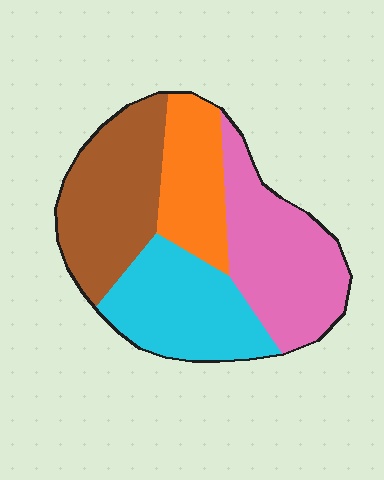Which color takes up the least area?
Orange, at roughly 20%.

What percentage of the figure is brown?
Brown takes up about one quarter (1/4) of the figure.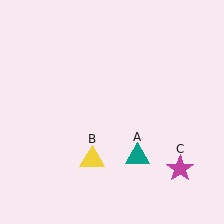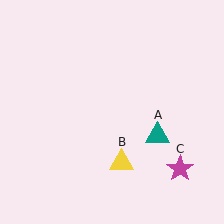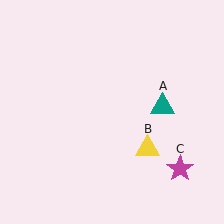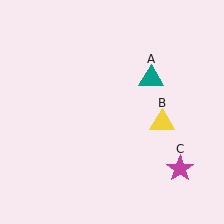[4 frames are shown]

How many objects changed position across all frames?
2 objects changed position: teal triangle (object A), yellow triangle (object B).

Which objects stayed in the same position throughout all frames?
Magenta star (object C) remained stationary.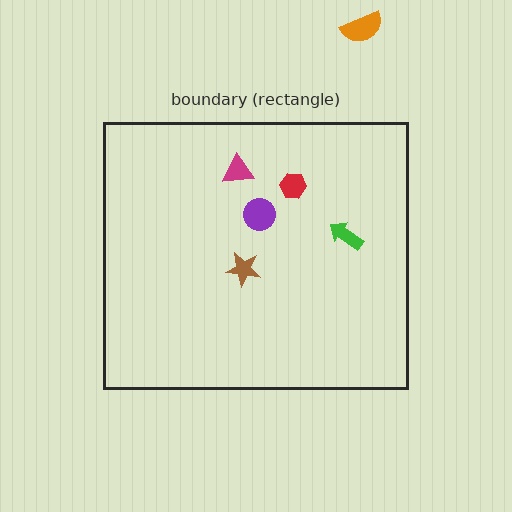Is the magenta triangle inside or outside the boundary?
Inside.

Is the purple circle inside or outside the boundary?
Inside.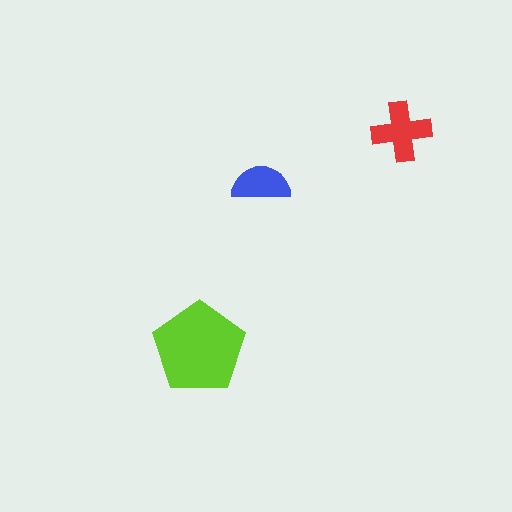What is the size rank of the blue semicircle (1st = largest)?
3rd.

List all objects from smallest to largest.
The blue semicircle, the red cross, the lime pentagon.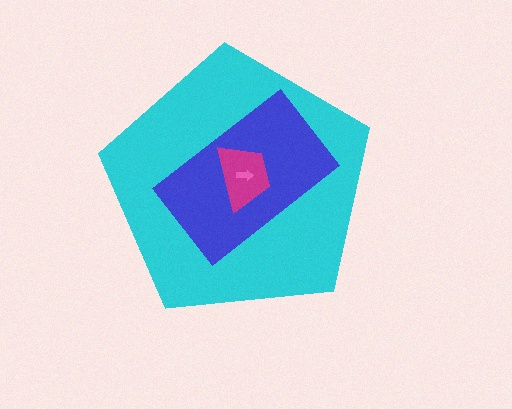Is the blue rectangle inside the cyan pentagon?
Yes.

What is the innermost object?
The pink arrow.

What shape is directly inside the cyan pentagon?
The blue rectangle.